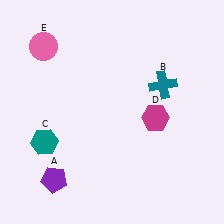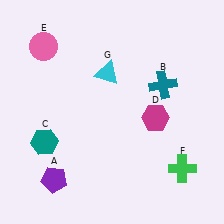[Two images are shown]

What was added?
A green cross (F), a cyan triangle (G) were added in Image 2.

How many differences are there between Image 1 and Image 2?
There are 2 differences between the two images.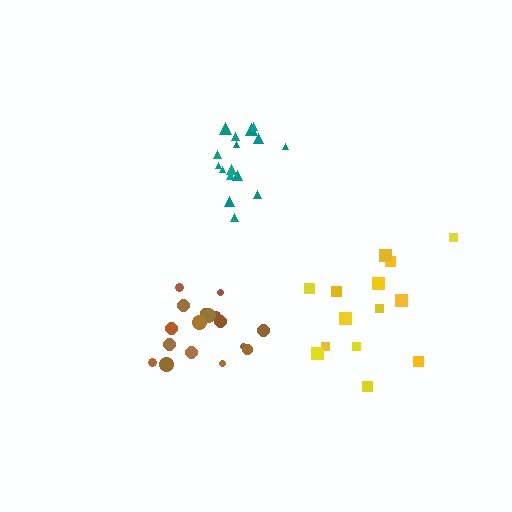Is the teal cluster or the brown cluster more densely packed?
Brown.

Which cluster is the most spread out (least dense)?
Yellow.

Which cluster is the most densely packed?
Brown.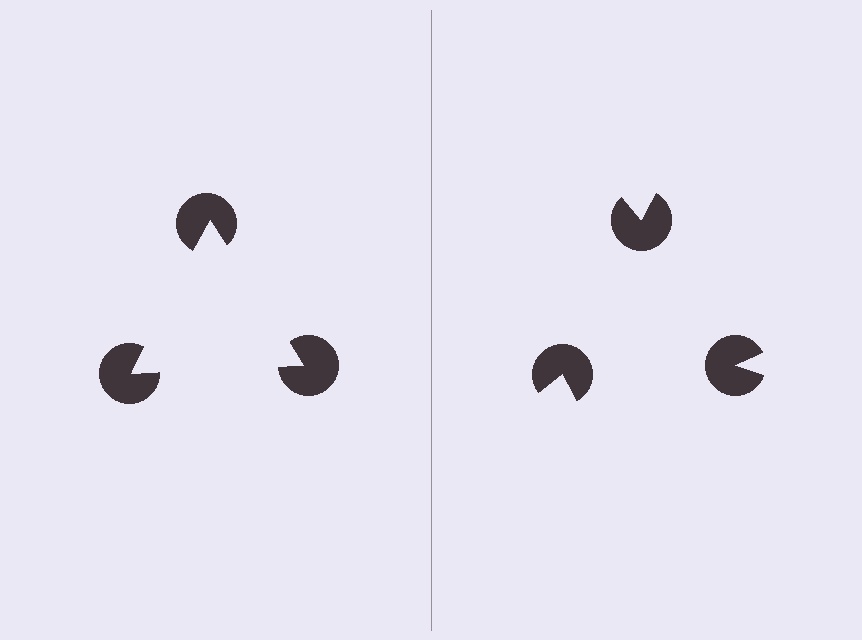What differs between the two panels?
The pac-man discs are positioned identically on both sides; only the wedge orientations differ. On the left they align to a triangle; on the right they are misaligned.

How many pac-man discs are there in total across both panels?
6 — 3 on each side.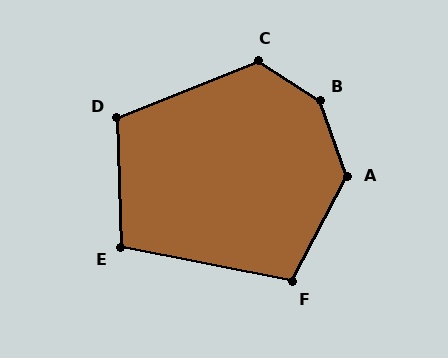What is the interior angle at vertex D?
Approximately 110 degrees (obtuse).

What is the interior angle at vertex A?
Approximately 132 degrees (obtuse).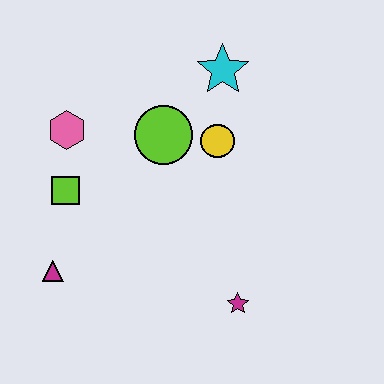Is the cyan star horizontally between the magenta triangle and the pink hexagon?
No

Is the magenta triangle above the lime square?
No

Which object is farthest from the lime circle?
The magenta star is farthest from the lime circle.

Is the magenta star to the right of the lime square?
Yes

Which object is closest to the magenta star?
The yellow circle is closest to the magenta star.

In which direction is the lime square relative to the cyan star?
The lime square is to the left of the cyan star.